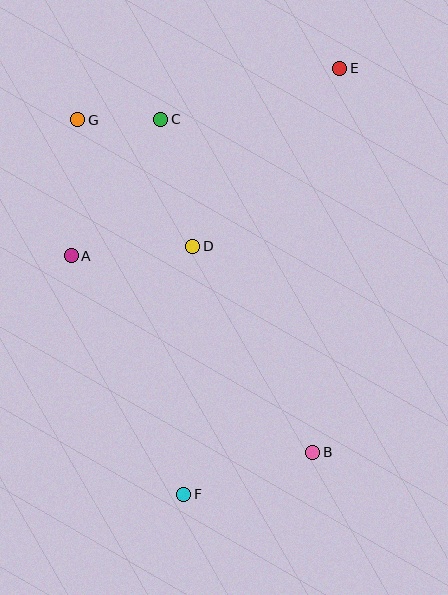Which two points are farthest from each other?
Points E and F are farthest from each other.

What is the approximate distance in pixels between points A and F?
The distance between A and F is approximately 263 pixels.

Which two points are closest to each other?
Points C and G are closest to each other.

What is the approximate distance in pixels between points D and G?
The distance between D and G is approximately 171 pixels.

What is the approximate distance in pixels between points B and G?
The distance between B and G is approximately 407 pixels.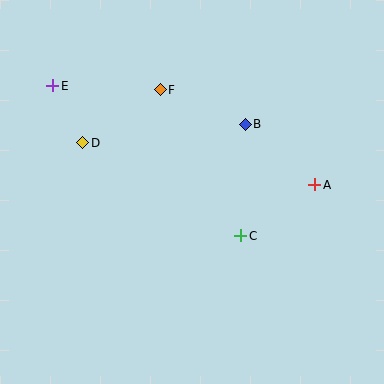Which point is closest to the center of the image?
Point C at (241, 236) is closest to the center.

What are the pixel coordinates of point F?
Point F is at (160, 90).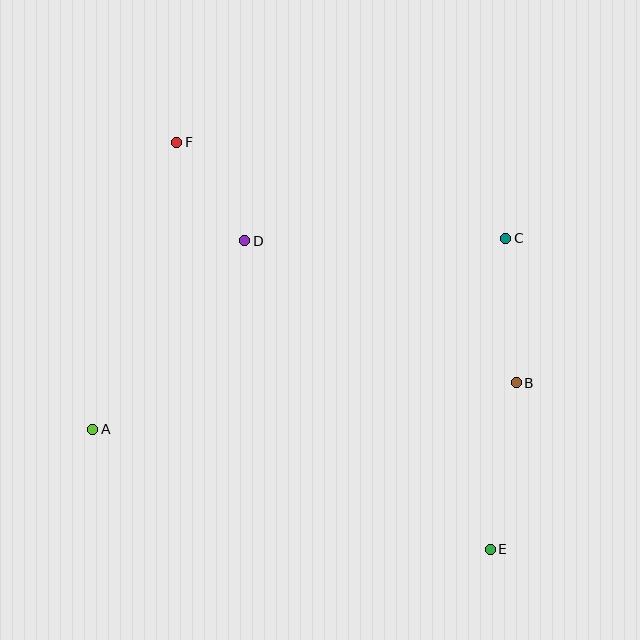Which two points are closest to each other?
Points D and F are closest to each other.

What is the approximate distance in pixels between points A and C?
The distance between A and C is approximately 455 pixels.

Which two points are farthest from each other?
Points E and F are farthest from each other.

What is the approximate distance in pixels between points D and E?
The distance between D and E is approximately 394 pixels.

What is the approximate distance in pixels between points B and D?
The distance between B and D is approximately 306 pixels.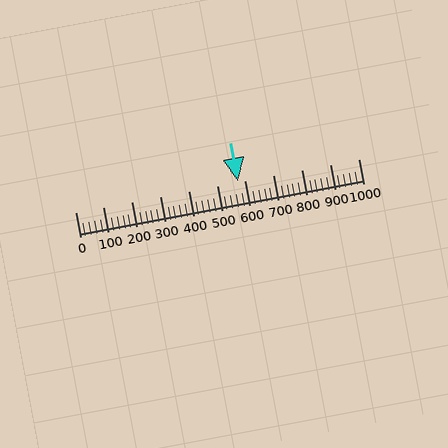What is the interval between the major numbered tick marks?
The major tick marks are spaced 100 units apart.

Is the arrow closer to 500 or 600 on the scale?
The arrow is closer to 600.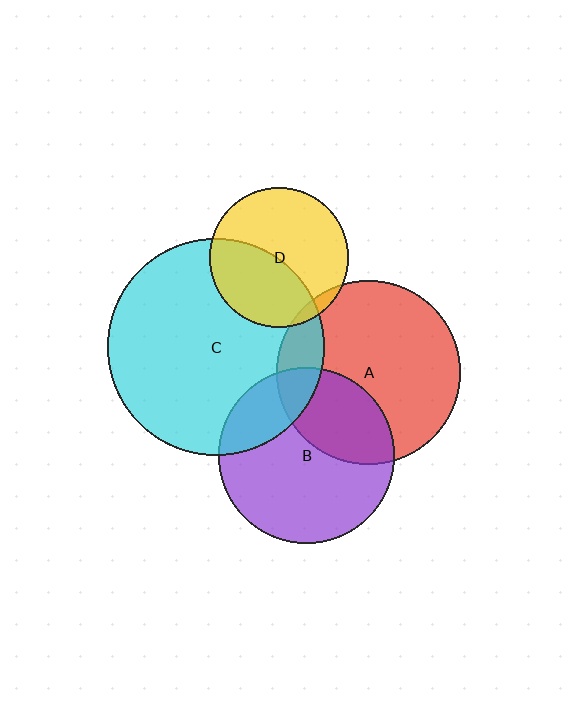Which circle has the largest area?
Circle C (cyan).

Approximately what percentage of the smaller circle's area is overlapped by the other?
Approximately 30%.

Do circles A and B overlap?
Yes.